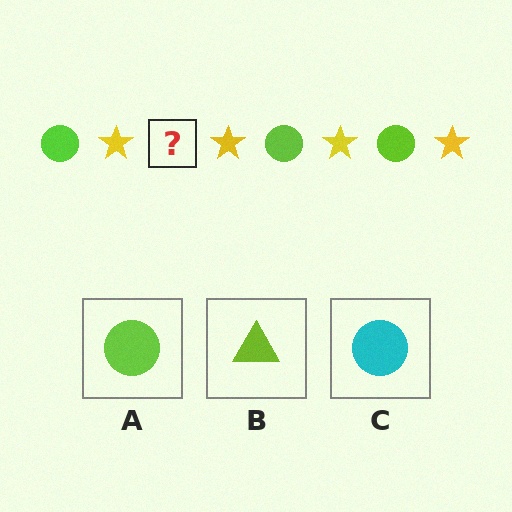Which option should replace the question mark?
Option A.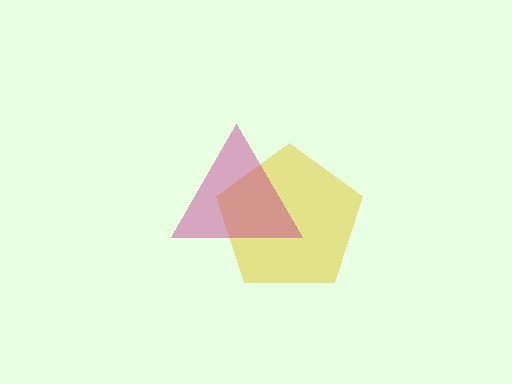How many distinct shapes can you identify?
There are 2 distinct shapes: a yellow pentagon, a magenta triangle.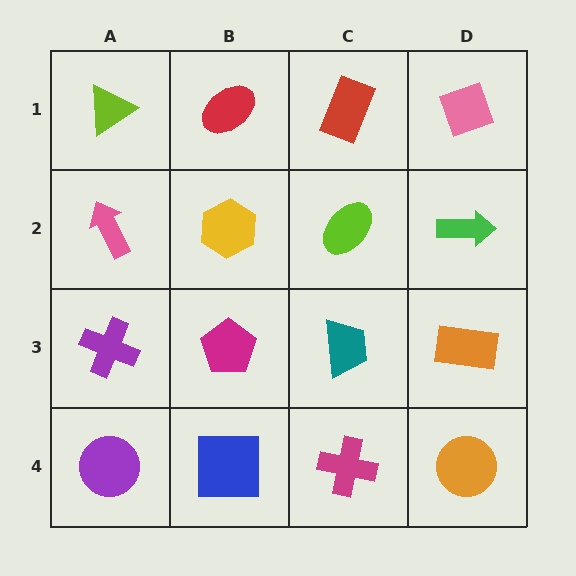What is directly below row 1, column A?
A pink arrow.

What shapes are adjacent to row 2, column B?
A red ellipse (row 1, column B), a magenta pentagon (row 3, column B), a pink arrow (row 2, column A), a lime ellipse (row 2, column C).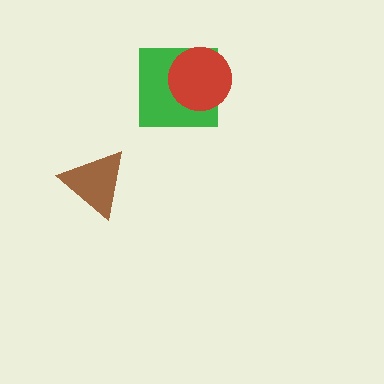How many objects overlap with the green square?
1 object overlaps with the green square.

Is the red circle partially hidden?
No, no other shape covers it.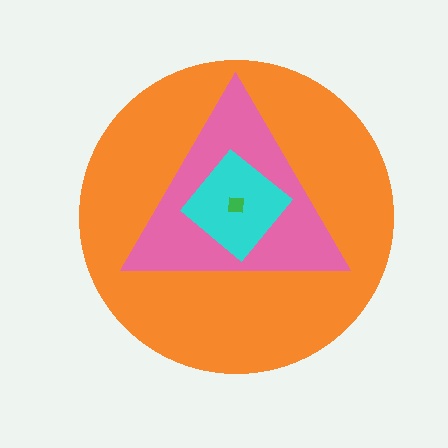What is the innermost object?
The green square.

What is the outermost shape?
The orange circle.